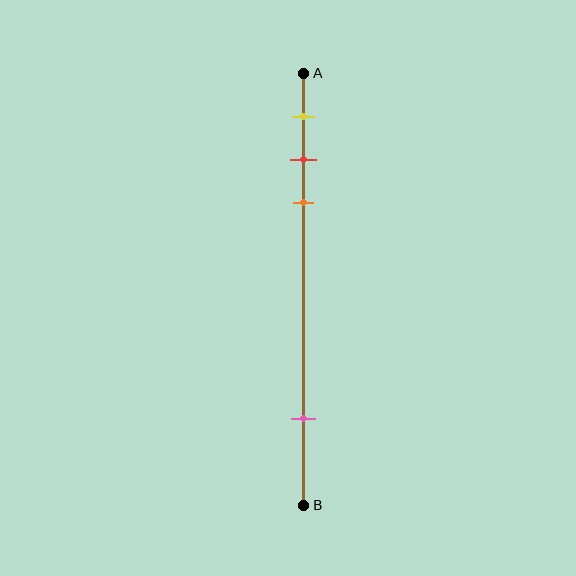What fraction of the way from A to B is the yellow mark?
The yellow mark is approximately 10% (0.1) of the way from A to B.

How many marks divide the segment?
There are 4 marks dividing the segment.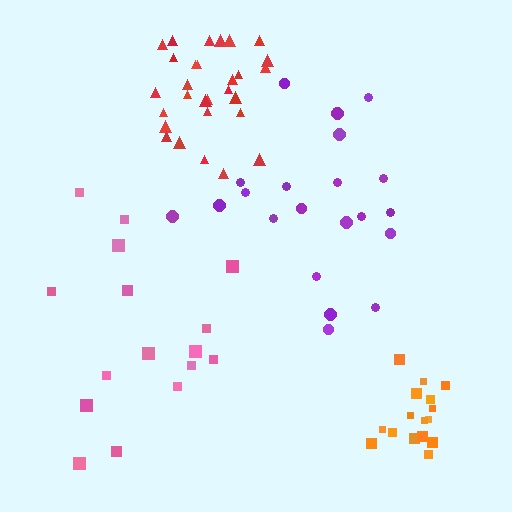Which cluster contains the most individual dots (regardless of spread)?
Red (29).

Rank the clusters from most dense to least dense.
orange, red, purple, pink.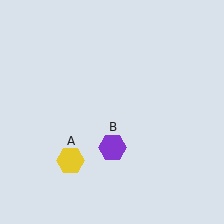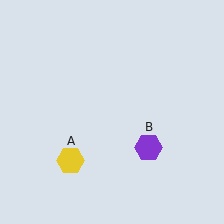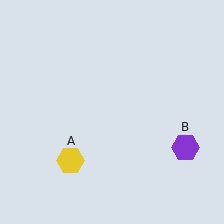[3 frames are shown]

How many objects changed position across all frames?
1 object changed position: purple hexagon (object B).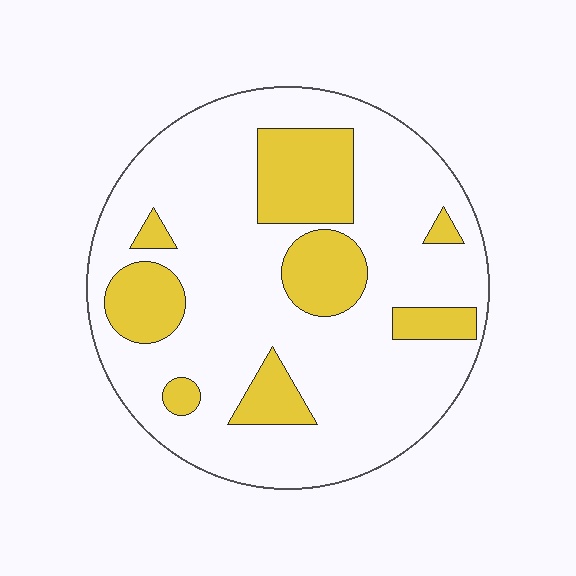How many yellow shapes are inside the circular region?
8.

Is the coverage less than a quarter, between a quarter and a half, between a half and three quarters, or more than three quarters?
Less than a quarter.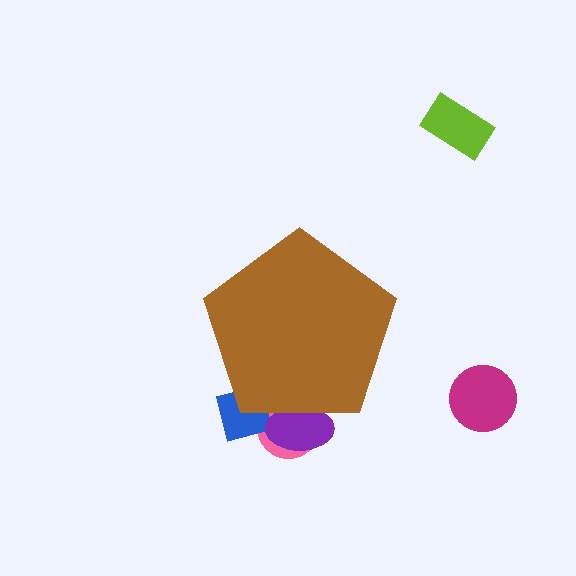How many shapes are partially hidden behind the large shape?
3 shapes are partially hidden.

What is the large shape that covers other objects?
A brown pentagon.